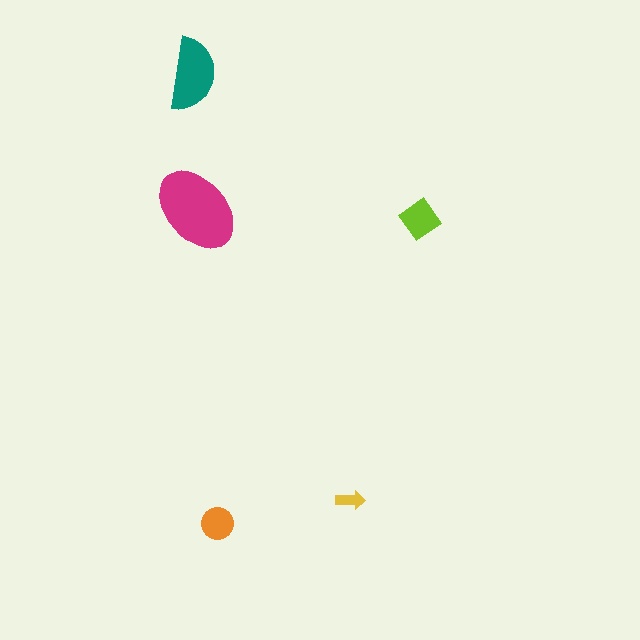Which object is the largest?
The magenta ellipse.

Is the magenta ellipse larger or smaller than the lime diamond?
Larger.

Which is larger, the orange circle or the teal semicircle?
The teal semicircle.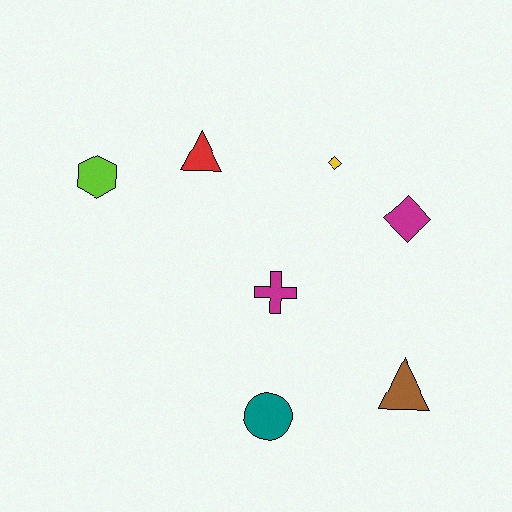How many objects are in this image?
There are 7 objects.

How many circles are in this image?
There is 1 circle.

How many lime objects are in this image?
There is 1 lime object.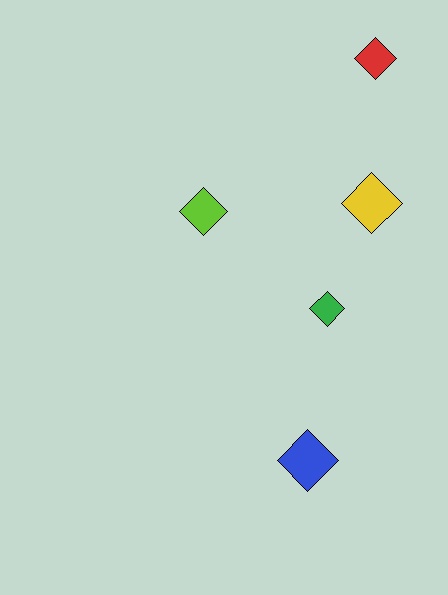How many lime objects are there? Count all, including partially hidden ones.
There is 1 lime object.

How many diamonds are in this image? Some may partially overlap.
There are 5 diamonds.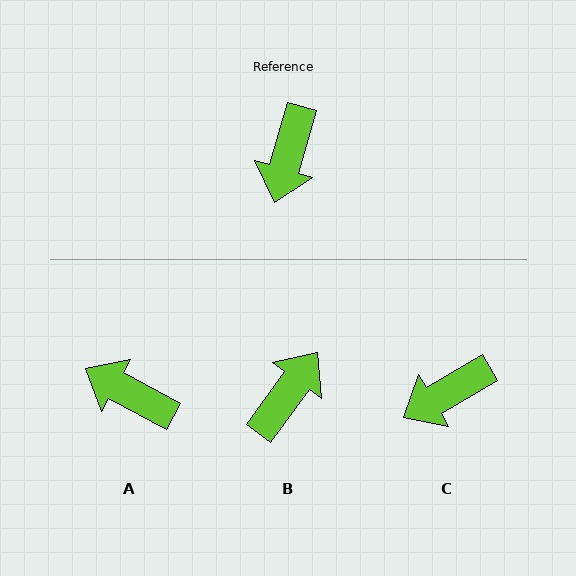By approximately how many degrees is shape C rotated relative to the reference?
Approximately 44 degrees clockwise.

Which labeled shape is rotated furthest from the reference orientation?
B, about 160 degrees away.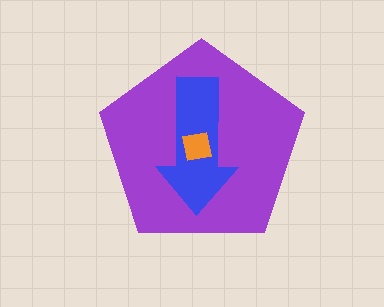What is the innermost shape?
The orange square.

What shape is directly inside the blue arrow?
The orange square.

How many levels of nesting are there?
3.